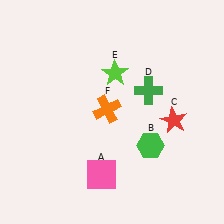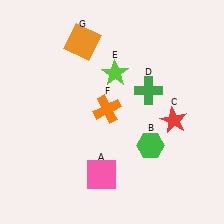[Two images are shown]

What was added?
An orange square (G) was added in Image 2.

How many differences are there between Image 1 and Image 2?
There is 1 difference between the two images.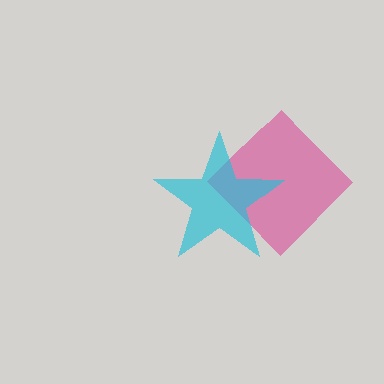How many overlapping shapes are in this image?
There are 2 overlapping shapes in the image.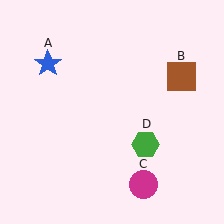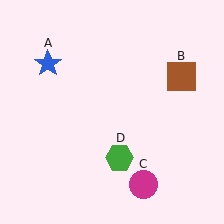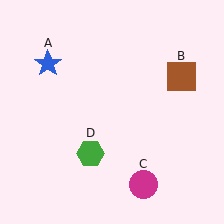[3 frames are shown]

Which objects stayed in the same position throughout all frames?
Blue star (object A) and brown square (object B) and magenta circle (object C) remained stationary.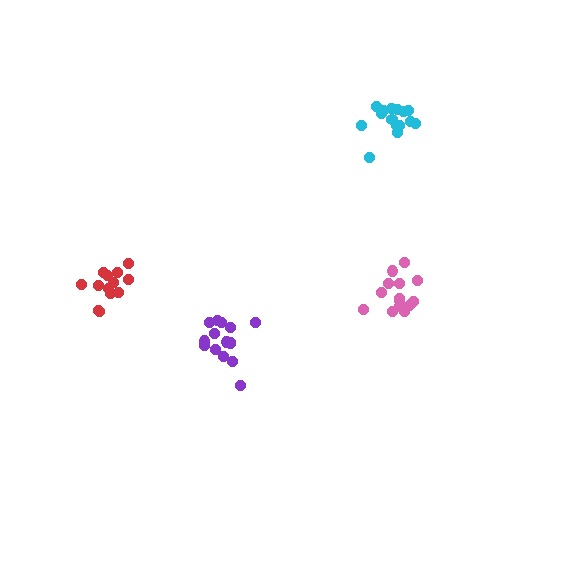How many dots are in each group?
Group 1: 14 dots, Group 2: 15 dots, Group 3: 15 dots, Group 4: 13 dots (57 total).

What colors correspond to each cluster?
The clusters are colored: pink, purple, cyan, red.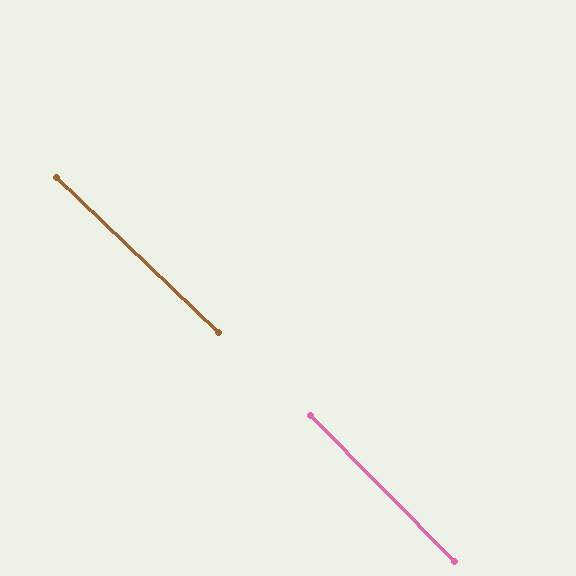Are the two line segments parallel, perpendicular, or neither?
Parallel — their directions differ by only 1.4°.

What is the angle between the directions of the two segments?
Approximately 1 degree.